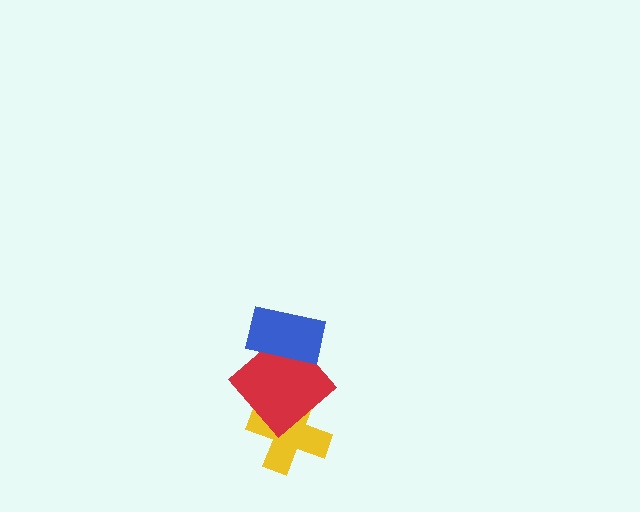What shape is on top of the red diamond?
The blue rectangle is on top of the red diamond.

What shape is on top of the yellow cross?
The red diamond is on top of the yellow cross.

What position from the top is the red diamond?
The red diamond is 2nd from the top.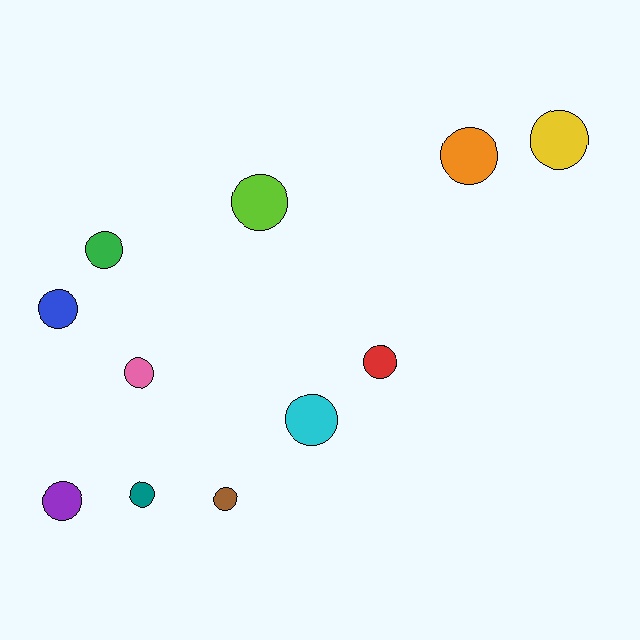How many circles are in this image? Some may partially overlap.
There are 11 circles.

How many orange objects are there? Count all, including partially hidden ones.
There is 1 orange object.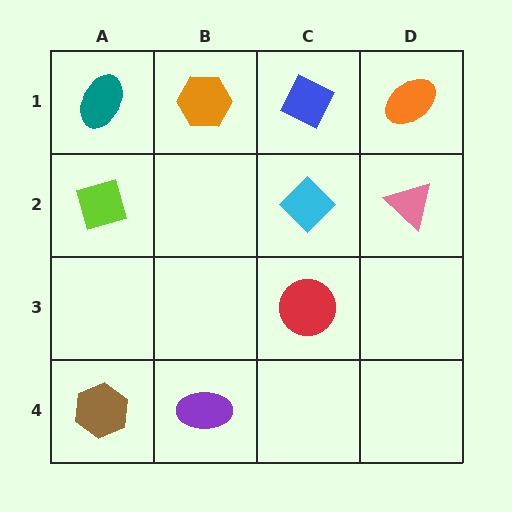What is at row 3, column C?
A red circle.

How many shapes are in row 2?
3 shapes.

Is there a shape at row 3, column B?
No, that cell is empty.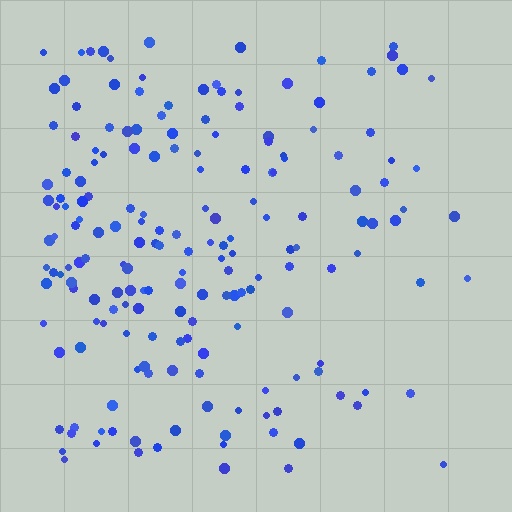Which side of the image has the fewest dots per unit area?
The right.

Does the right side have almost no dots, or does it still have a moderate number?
Still a moderate number, just noticeably fewer than the left.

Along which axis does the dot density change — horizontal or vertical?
Horizontal.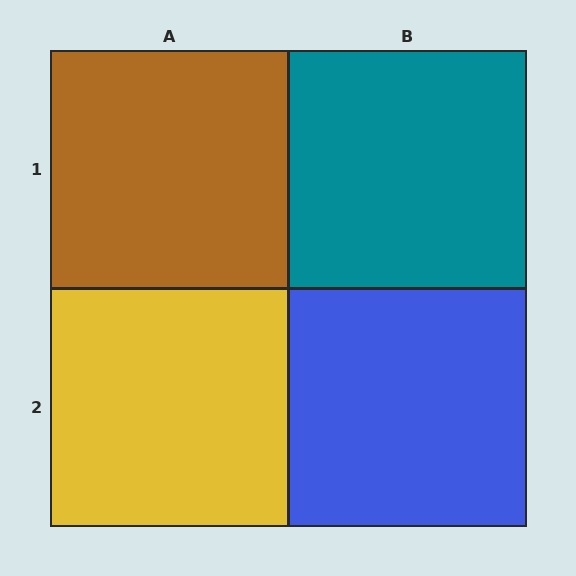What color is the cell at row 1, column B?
Teal.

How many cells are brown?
1 cell is brown.